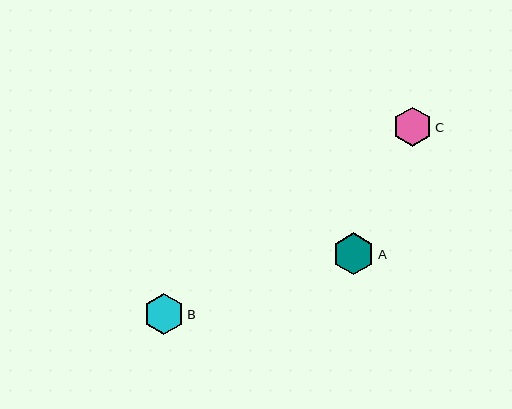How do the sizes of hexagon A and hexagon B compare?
Hexagon A and hexagon B are approximately the same size.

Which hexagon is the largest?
Hexagon A is the largest with a size of approximately 42 pixels.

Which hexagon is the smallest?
Hexagon C is the smallest with a size of approximately 39 pixels.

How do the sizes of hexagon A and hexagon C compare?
Hexagon A and hexagon C are approximately the same size.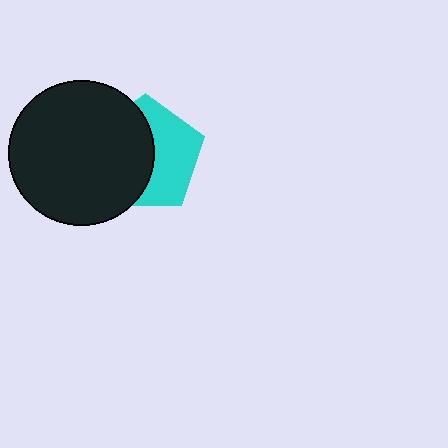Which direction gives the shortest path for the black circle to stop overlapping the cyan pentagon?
Moving left gives the shortest separation.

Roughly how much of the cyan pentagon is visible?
About half of it is visible (roughly 47%).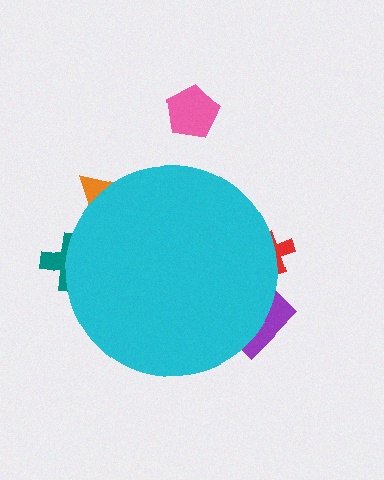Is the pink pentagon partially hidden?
No, the pink pentagon is fully visible.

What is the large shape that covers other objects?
A cyan circle.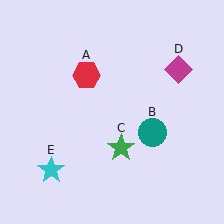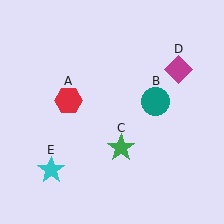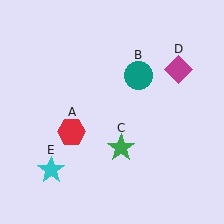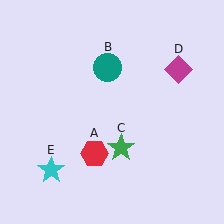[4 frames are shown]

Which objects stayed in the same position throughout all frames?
Green star (object C) and magenta diamond (object D) and cyan star (object E) remained stationary.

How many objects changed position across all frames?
2 objects changed position: red hexagon (object A), teal circle (object B).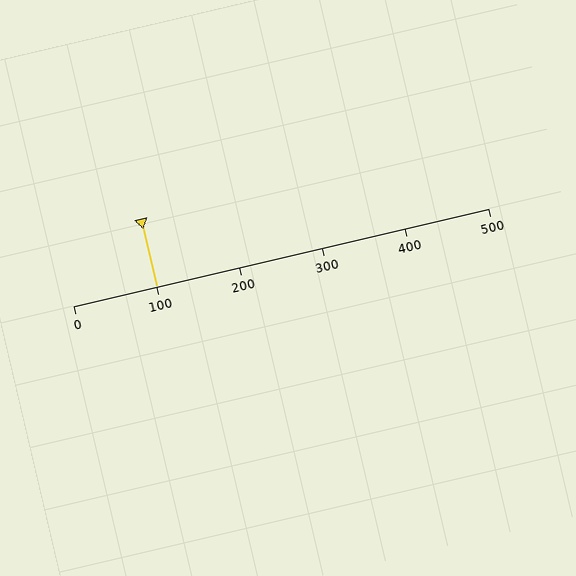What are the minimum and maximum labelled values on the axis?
The axis runs from 0 to 500.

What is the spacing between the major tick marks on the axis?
The major ticks are spaced 100 apart.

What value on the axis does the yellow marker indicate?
The marker indicates approximately 100.